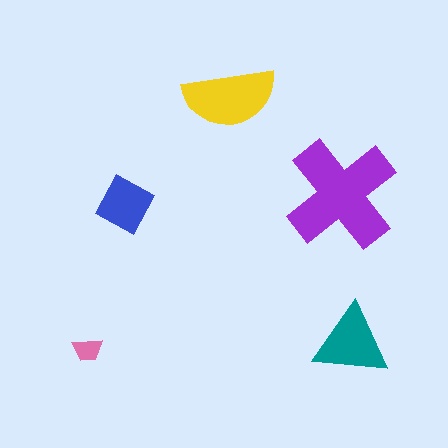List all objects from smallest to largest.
The pink trapezoid, the blue diamond, the teal triangle, the yellow semicircle, the purple cross.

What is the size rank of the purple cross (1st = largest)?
1st.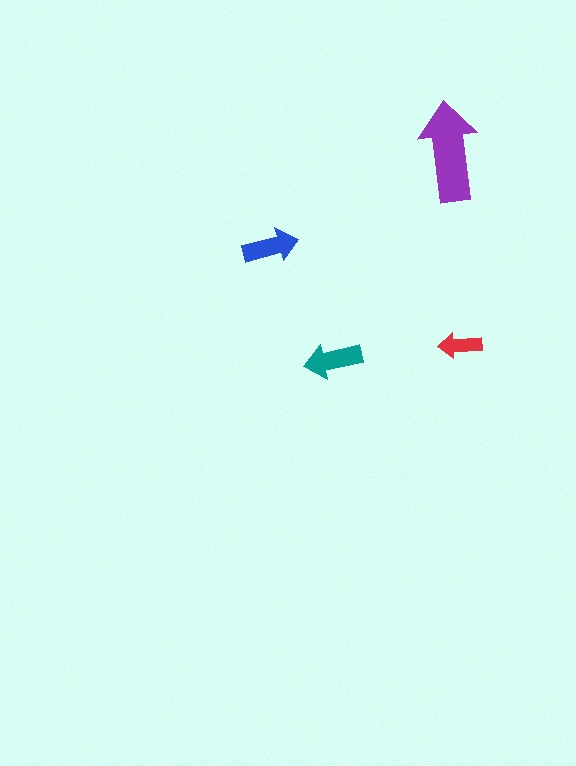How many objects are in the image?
There are 4 objects in the image.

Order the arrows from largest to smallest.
the purple one, the teal one, the blue one, the red one.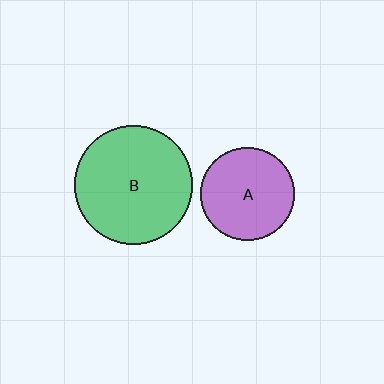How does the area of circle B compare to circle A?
Approximately 1.6 times.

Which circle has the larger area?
Circle B (green).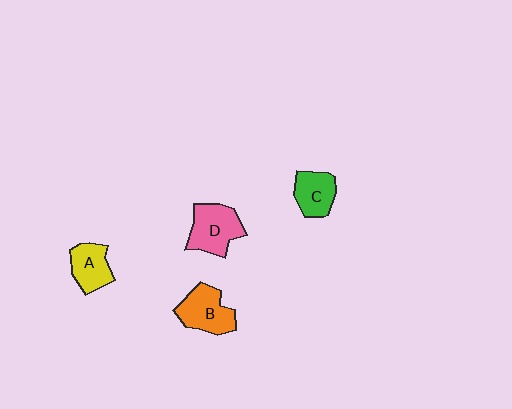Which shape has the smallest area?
Shape A (yellow).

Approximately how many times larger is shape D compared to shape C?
Approximately 1.3 times.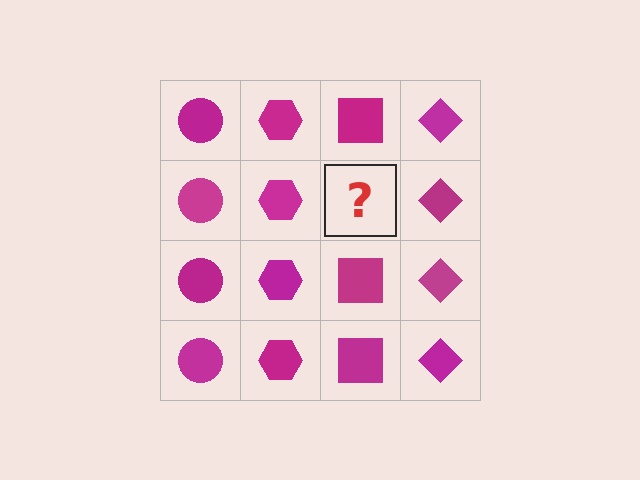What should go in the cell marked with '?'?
The missing cell should contain a magenta square.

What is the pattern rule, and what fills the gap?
The rule is that each column has a consistent shape. The gap should be filled with a magenta square.